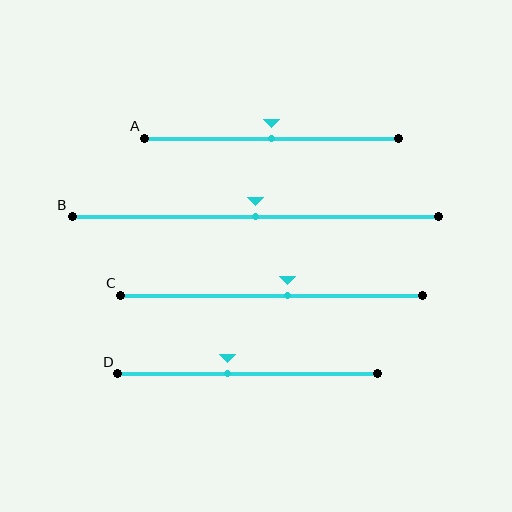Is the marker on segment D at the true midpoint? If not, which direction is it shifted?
No, the marker on segment D is shifted to the left by about 8% of the segment length.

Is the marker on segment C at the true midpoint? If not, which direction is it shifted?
No, the marker on segment C is shifted to the right by about 5% of the segment length.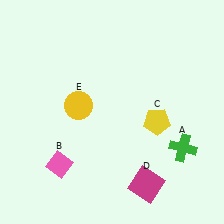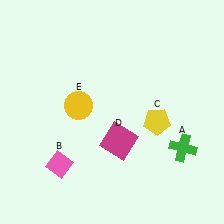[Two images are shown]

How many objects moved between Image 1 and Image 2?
1 object moved between the two images.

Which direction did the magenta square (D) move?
The magenta square (D) moved up.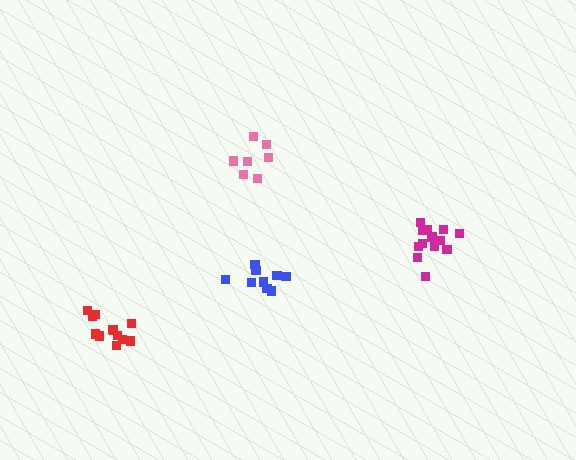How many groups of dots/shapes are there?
There are 4 groups.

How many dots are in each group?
Group 1: 13 dots, Group 2: 9 dots, Group 3: 7 dots, Group 4: 12 dots (41 total).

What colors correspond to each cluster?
The clusters are colored: magenta, blue, pink, red.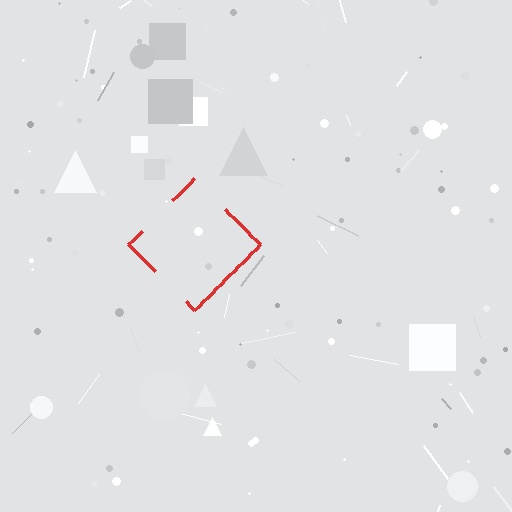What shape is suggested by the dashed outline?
The dashed outline suggests a diamond.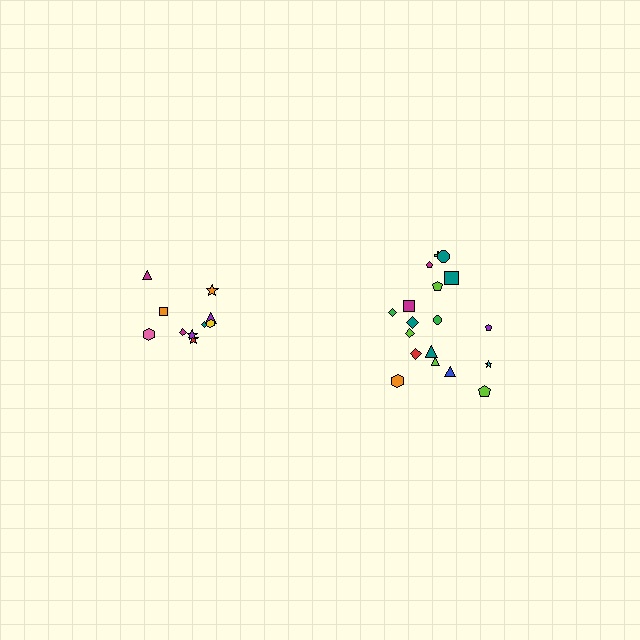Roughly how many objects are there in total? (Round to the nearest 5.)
Roughly 30 objects in total.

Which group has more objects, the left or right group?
The right group.